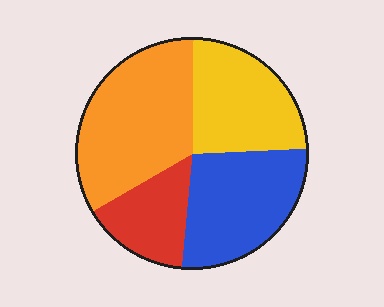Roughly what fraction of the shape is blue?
Blue covers 27% of the shape.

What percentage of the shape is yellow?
Yellow covers 24% of the shape.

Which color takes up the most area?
Orange, at roughly 35%.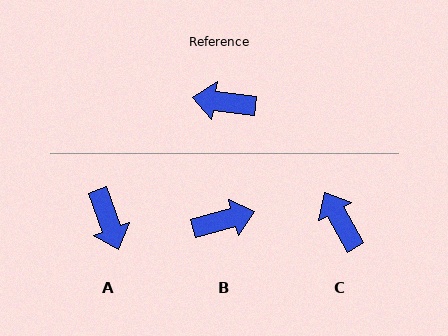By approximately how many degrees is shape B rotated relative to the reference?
Approximately 157 degrees clockwise.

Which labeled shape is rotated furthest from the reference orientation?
B, about 157 degrees away.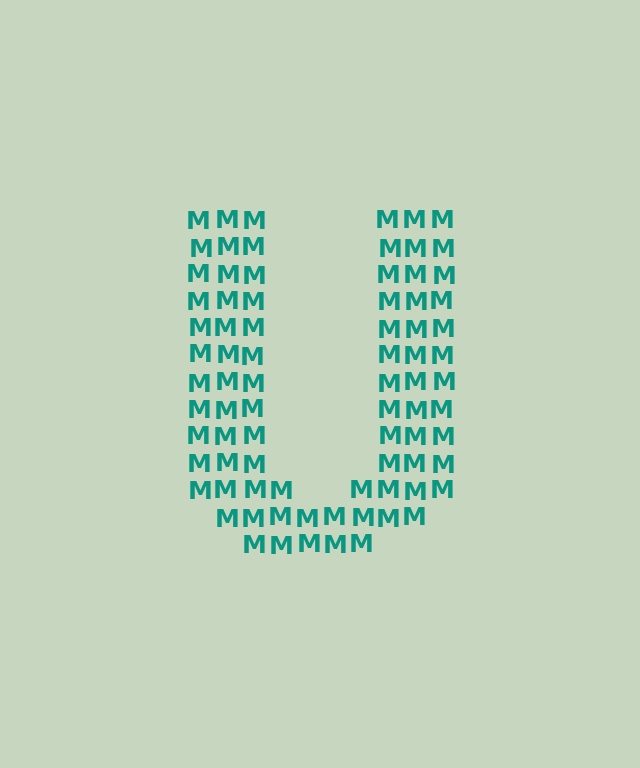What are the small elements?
The small elements are letter M's.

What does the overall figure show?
The overall figure shows the letter U.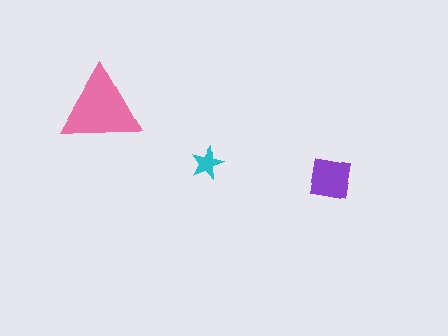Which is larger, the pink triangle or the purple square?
The pink triangle.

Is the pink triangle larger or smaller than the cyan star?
Larger.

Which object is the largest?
The pink triangle.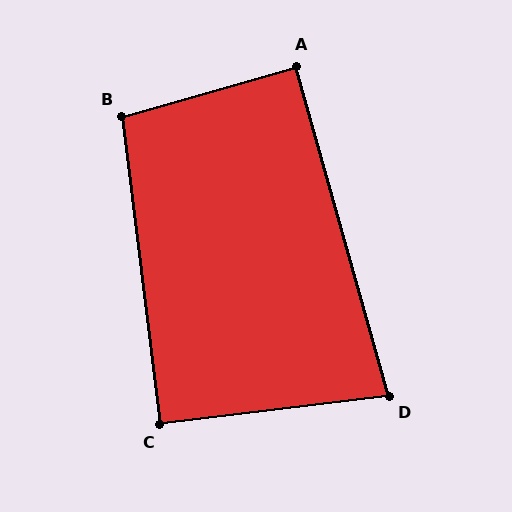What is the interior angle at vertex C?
Approximately 90 degrees (approximately right).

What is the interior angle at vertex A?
Approximately 90 degrees (approximately right).